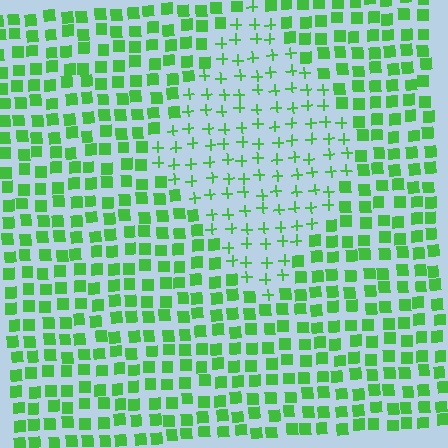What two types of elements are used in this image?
The image uses plus signs inside the diamond region and squares outside it.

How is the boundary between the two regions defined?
The boundary is defined by a change in element shape: plus signs inside vs. squares outside. All elements share the same color and spacing.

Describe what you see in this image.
The image is filled with small green elements arranged in a uniform grid. A diamond-shaped region contains plus signs, while the surrounding area contains squares. The boundary is defined purely by the change in element shape.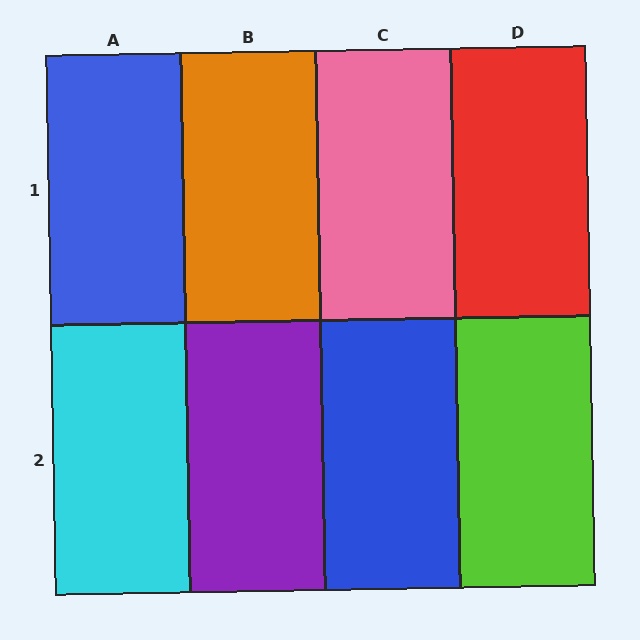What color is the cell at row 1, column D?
Red.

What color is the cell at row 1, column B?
Orange.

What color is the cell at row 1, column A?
Blue.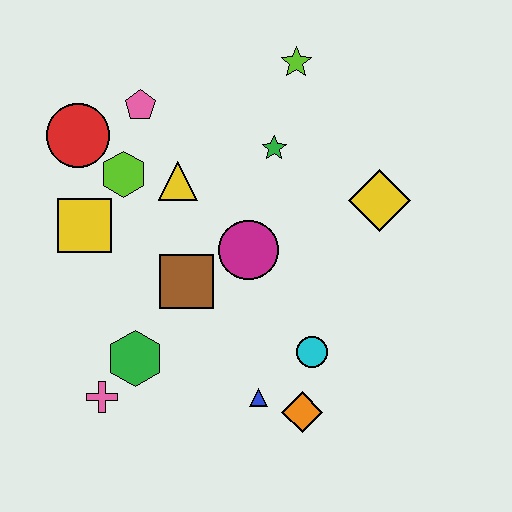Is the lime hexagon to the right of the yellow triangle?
No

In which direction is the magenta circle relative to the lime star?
The magenta circle is below the lime star.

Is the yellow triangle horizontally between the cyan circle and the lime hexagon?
Yes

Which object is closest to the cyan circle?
The orange diamond is closest to the cyan circle.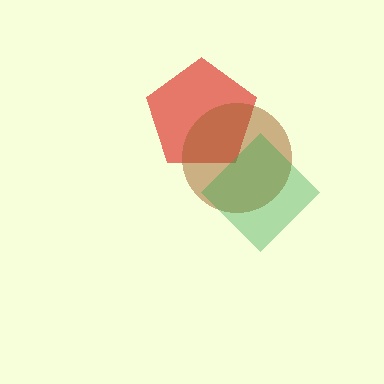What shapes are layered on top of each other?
The layered shapes are: a red pentagon, a brown circle, a green diamond.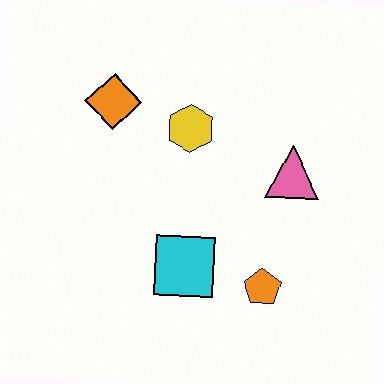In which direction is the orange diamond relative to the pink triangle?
The orange diamond is to the left of the pink triangle.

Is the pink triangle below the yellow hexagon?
Yes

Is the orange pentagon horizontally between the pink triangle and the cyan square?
Yes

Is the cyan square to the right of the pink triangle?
No